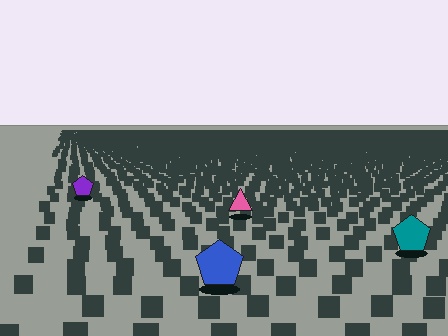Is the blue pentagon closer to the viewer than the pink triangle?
Yes. The blue pentagon is closer — you can tell from the texture gradient: the ground texture is coarser near it.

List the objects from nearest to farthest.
From nearest to farthest: the blue pentagon, the teal pentagon, the pink triangle, the purple pentagon.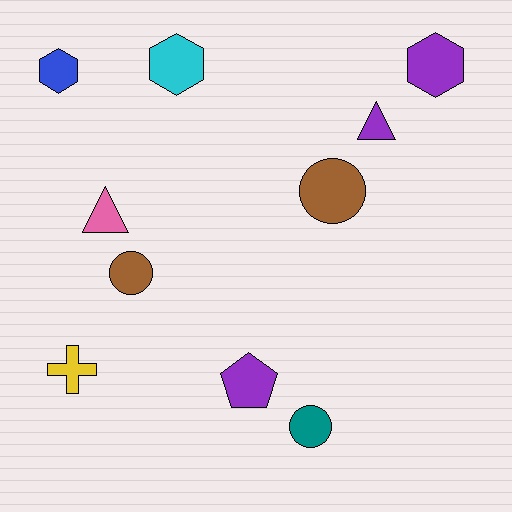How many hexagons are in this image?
There are 3 hexagons.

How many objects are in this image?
There are 10 objects.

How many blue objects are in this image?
There is 1 blue object.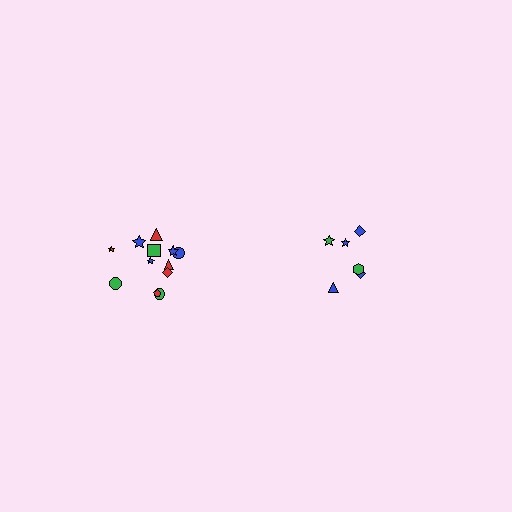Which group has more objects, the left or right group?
The left group.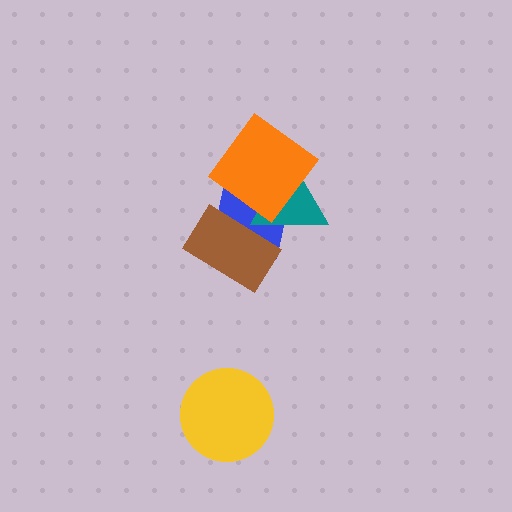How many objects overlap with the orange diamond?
2 objects overlap with the orange diamond.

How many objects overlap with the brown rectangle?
2 objects overlap with the brown rectangle.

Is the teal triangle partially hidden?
Yes, it is partially covered by another shape.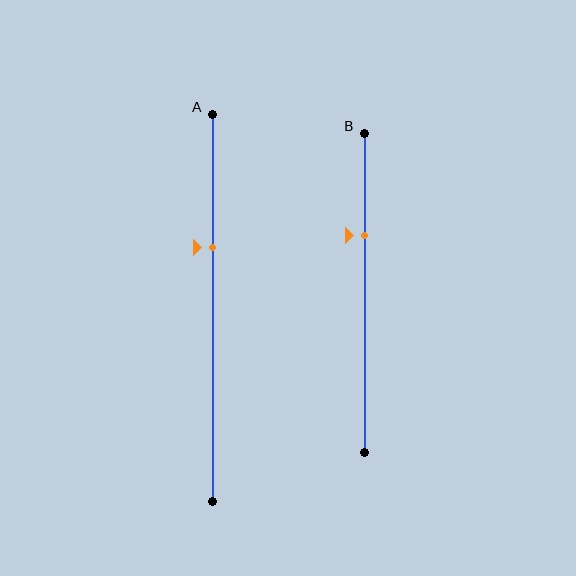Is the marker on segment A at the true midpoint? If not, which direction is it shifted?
No, the marker on segment A is shifted upward by about 16% of the segment length.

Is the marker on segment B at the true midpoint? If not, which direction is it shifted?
No, the marker on segment B is shifted upward by about 18% of the segment length.